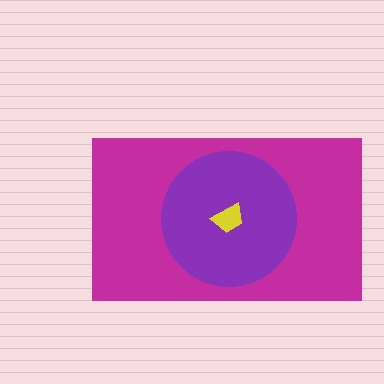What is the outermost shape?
The magenta rectangle.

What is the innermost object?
The yellow trapezoid.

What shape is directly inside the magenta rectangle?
The purple circle.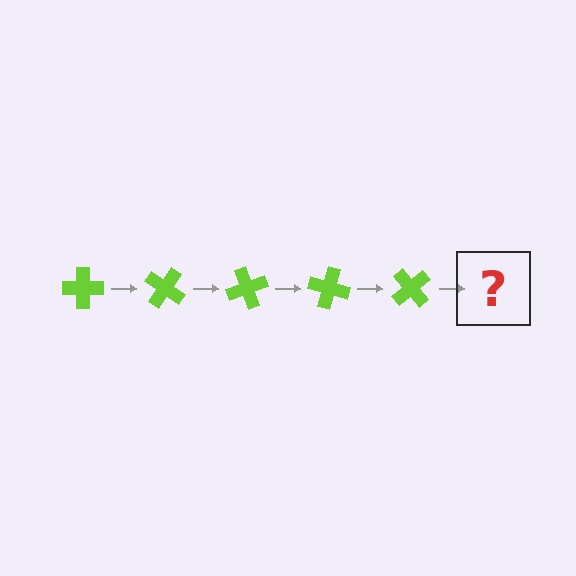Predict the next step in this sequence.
The next step is a lime cross rotated 175 degrees.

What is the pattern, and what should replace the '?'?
The pattern is that the cross rotates 35 degrees each step. The '?' should be a lime cross rotated 175 degrees.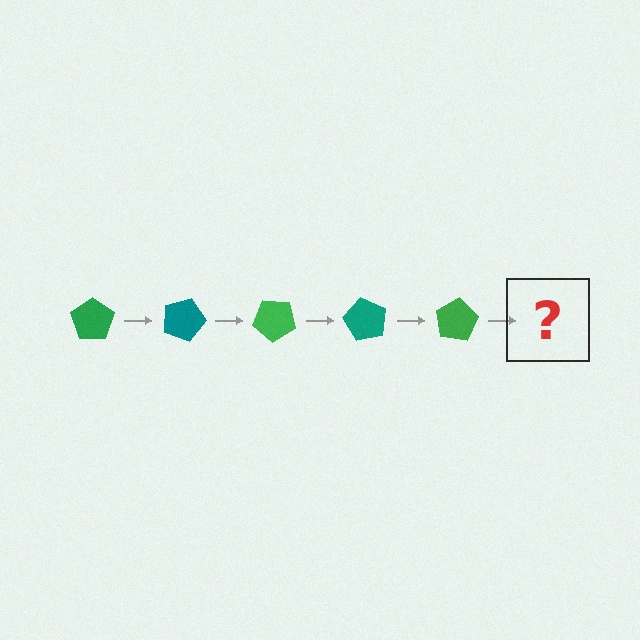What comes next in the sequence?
The next element should be a teal pentagon, rotated 100 degrees from the start.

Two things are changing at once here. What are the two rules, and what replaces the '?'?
The two rules are that it rotates 20 degrees each step and the color cycles through green and teal. The '?' should be a teal pentagon, rotated 100 degrees from the start.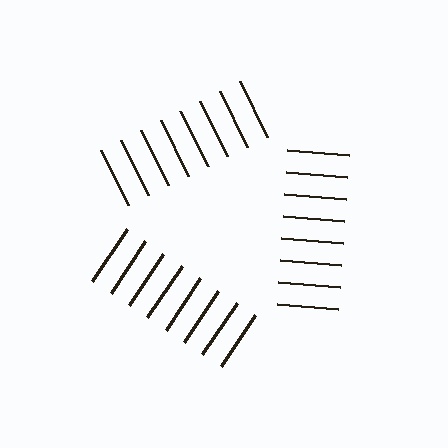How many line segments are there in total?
24 — 8 along each of the 3 edges.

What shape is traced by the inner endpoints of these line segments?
An illusory triangle — the line segments terminate on its edges but no continuous stroke is drawn.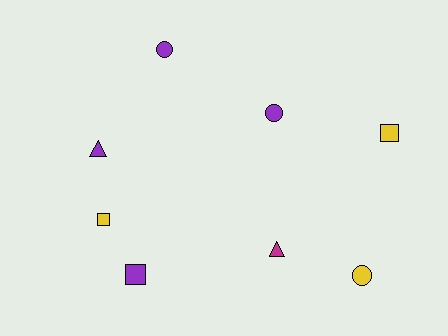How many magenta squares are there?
There are no magenta squares.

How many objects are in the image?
There are 8 objects.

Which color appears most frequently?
Purple, with 4 objects.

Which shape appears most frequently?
Circle, with 3 objects.